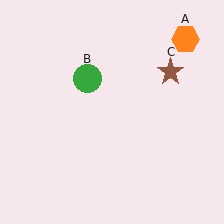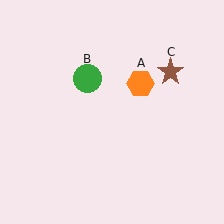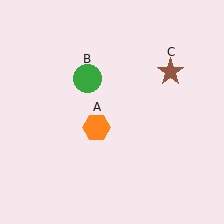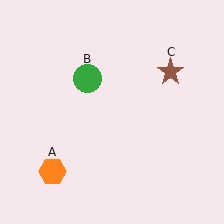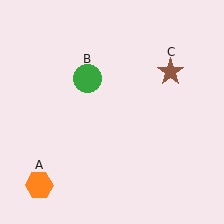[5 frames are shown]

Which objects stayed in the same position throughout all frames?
Green circle (object B) and brown star (object C) remained stationary.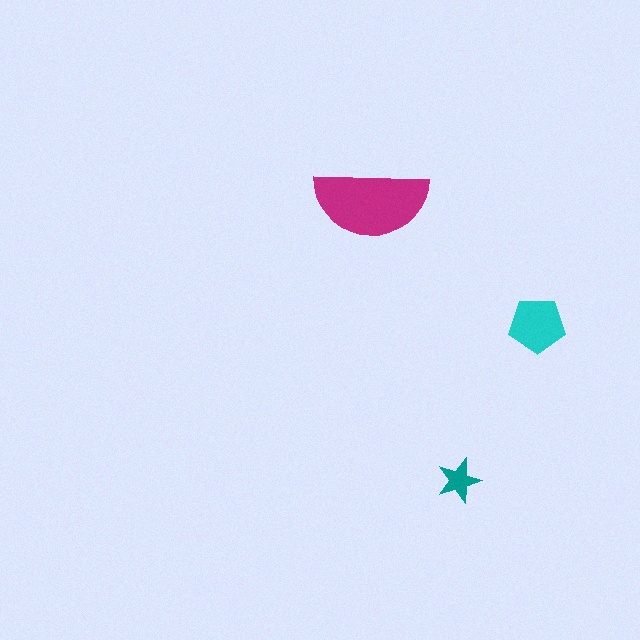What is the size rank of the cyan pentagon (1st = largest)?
2nd.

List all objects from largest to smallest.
The magenta semicircle, the cyan pentagon, the teal star.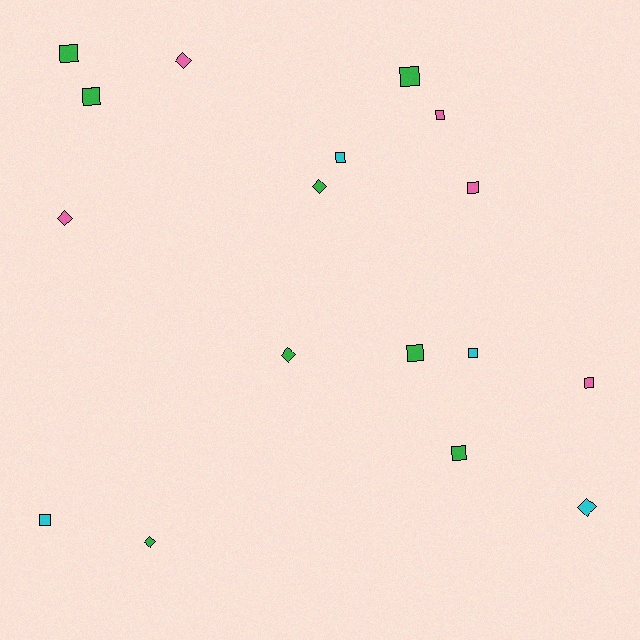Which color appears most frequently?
Green, with 8 objects.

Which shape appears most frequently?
Square, with 11 objects.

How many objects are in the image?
There are 17 objects.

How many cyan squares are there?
There are 3 cyan squares.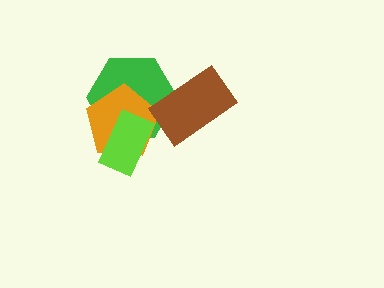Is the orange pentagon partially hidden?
Yes, it is partially covered by another shape.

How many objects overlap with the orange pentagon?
2 objects overlap with the orange pentagon.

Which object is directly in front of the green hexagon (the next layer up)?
The orange pentagon is directly in front of the green hexagon.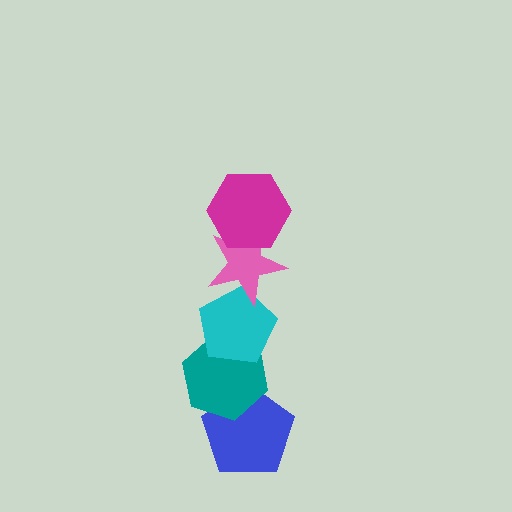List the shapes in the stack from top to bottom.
From top to bottom: the magenta hexagon, the pink star, the cyan pentagon, the teal hexagon, the blue pentagon.